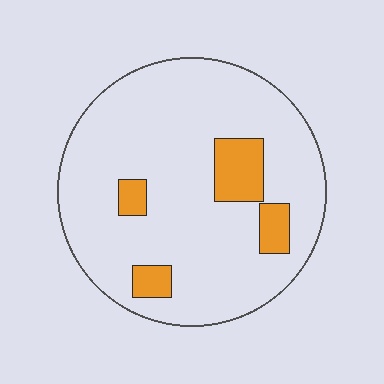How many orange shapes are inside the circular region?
4.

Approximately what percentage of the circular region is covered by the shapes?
Approximately 15%.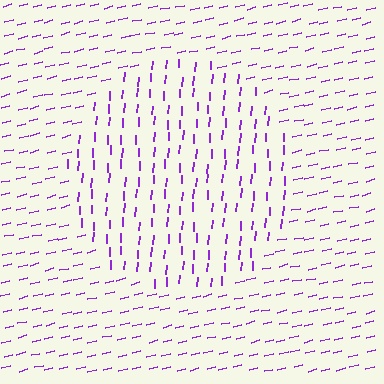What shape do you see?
I see a circle.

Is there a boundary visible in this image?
Yes, there is a texture boundary formed by a change in line orientation.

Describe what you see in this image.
The image is filled with small purple line segments. A circle region in the image has lines oriented differently from the surrounding lines, creating a visible texture boundary.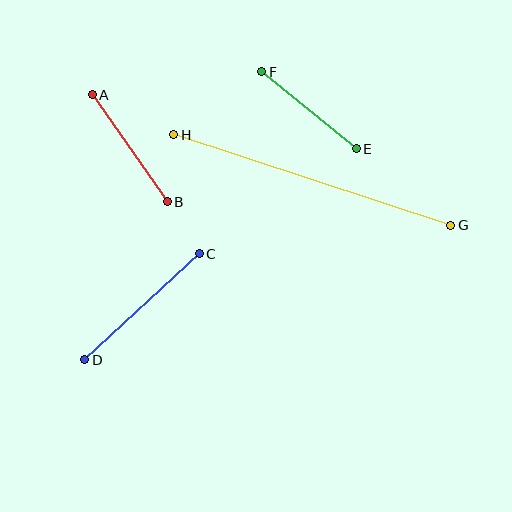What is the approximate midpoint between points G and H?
The midpoint is at approximately (312, 180) pixels.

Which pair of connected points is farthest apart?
Points G and H are farthest apart.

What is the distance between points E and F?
The distance is approximately 122 pixels.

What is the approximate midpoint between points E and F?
The midpoint is at approximately (309, 110) pixels.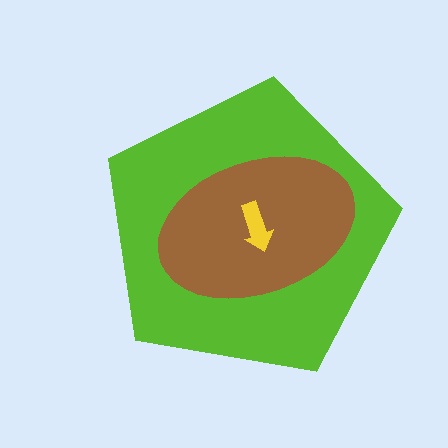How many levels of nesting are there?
3.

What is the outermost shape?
The lime pentagon.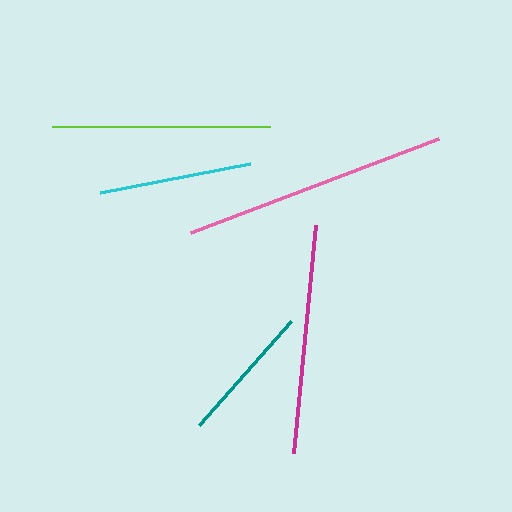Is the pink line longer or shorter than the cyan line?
The pink line is longer than the cyan line.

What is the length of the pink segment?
The pink segment is approximately 266 pixels long.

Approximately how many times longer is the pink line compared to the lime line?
The pink line is approximately 1.2 times the length of the lime line.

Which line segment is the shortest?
The teal line is the shortest at approximately 139 pixels.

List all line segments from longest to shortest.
From longest to shortest: pink, magenta, lime, cyan, teal.